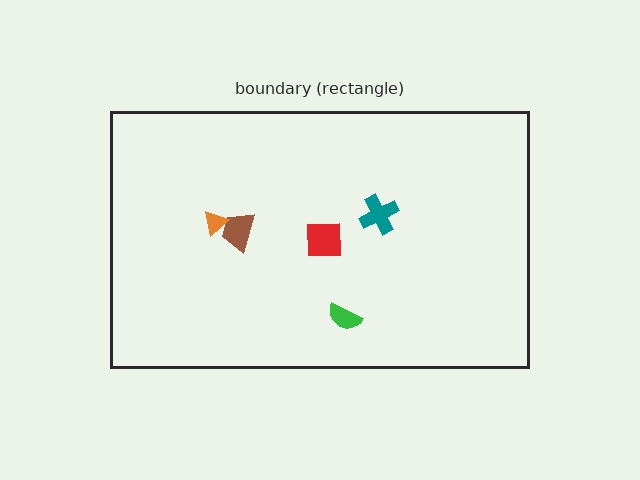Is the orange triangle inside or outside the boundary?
Inside.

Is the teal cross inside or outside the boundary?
Inside.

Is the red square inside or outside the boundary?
Inside.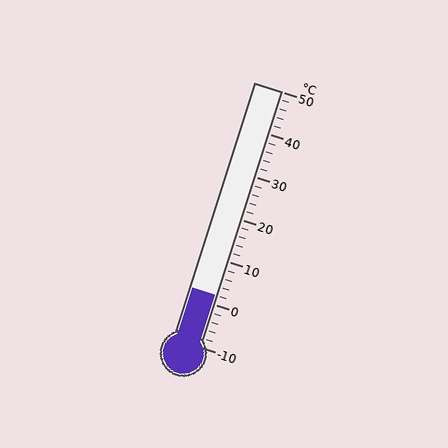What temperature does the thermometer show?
The thermometer shows approximately 2°C.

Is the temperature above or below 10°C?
The temperature is below 10°C.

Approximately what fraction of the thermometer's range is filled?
The thermometer is filled to approximately 20% of its range.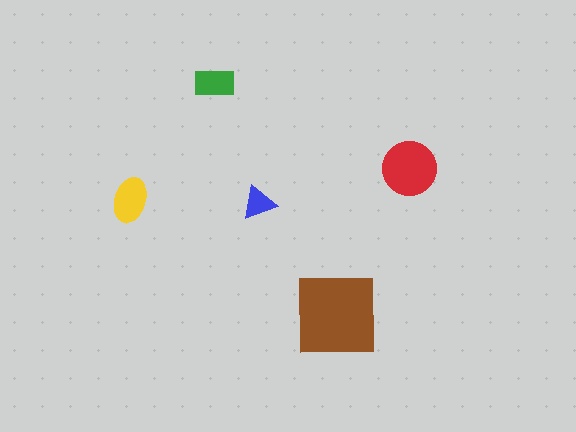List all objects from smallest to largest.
The blue triangle, the green rectangle, the yellow ellipse, the red circle, the brown square.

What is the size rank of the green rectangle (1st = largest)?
4th.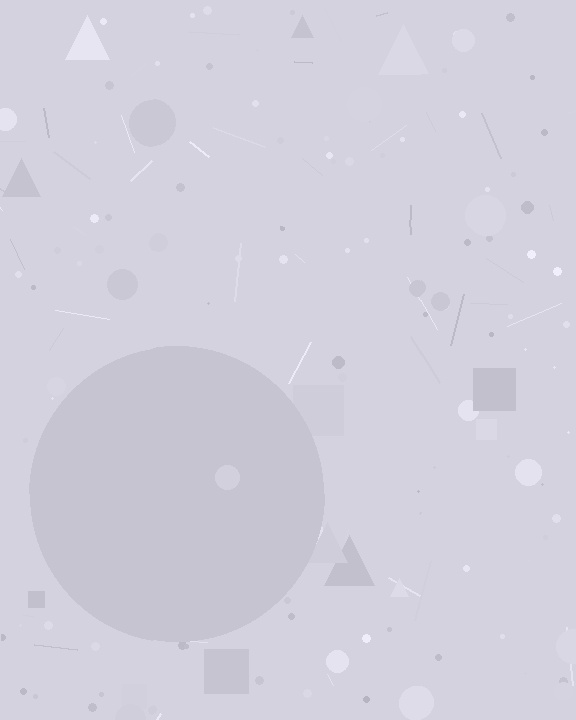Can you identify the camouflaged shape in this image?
The camouflaged shape is a circle.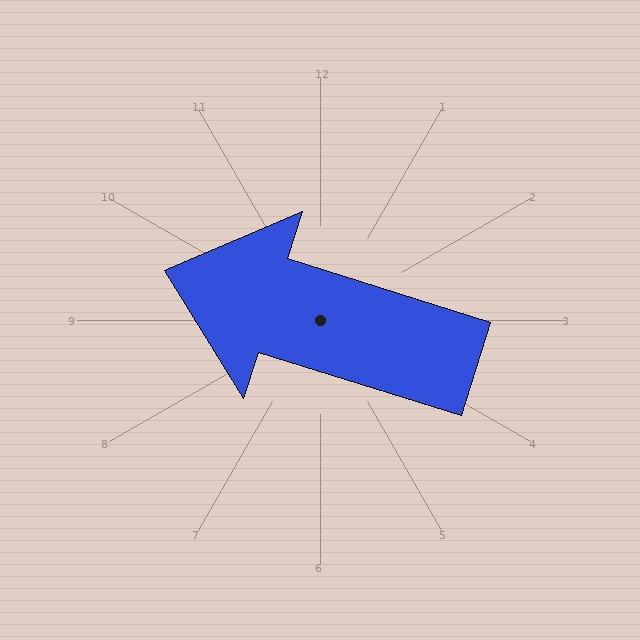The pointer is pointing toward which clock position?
Roughly 10 o'clock.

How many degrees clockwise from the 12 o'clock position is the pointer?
Approximately 287 degrees.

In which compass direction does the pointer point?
West.